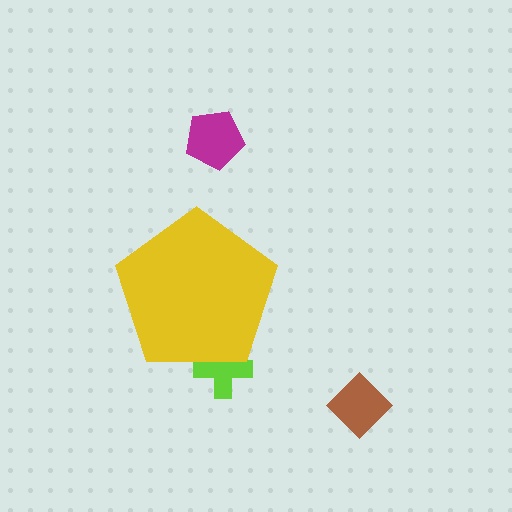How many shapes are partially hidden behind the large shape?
1 shape is partially hidden.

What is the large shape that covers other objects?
A yellow pentagon.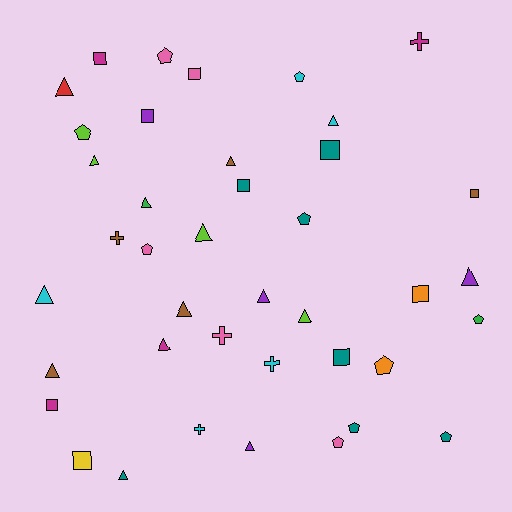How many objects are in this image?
There are 40 objects.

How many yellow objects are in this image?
There is 1 yellow object.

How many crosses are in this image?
There are 5 crosses.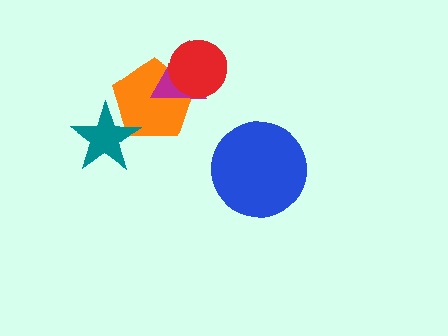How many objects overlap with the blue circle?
0 objects overlap with the blue circle.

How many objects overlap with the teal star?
1 object overlaps with the teal star.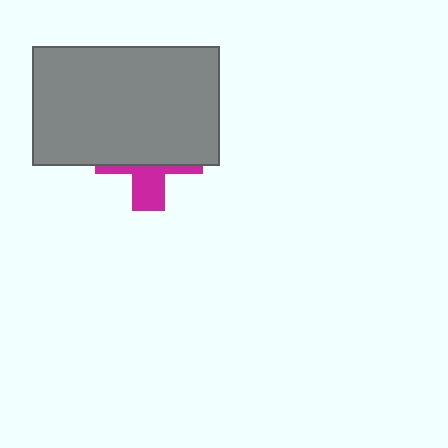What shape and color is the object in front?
The object in front is a gray rectangle.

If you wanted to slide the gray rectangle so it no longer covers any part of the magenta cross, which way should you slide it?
Slide it up — that is the most direct way to separate the two shapes.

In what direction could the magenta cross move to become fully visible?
The magenta cross could move down. That would shift it out from behind the gray rectangle entirely.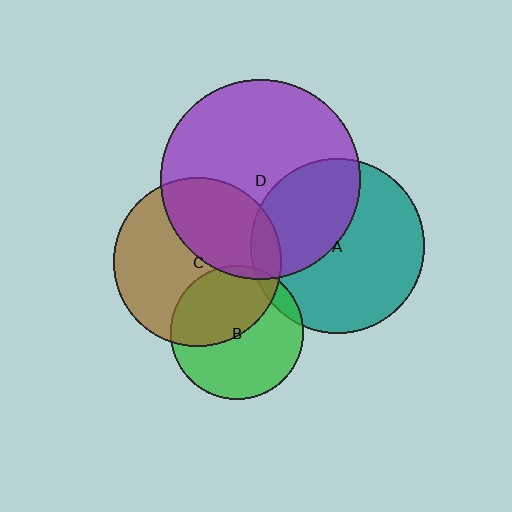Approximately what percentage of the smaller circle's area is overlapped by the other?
Approximately 10%.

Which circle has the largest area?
Circle D (purple).